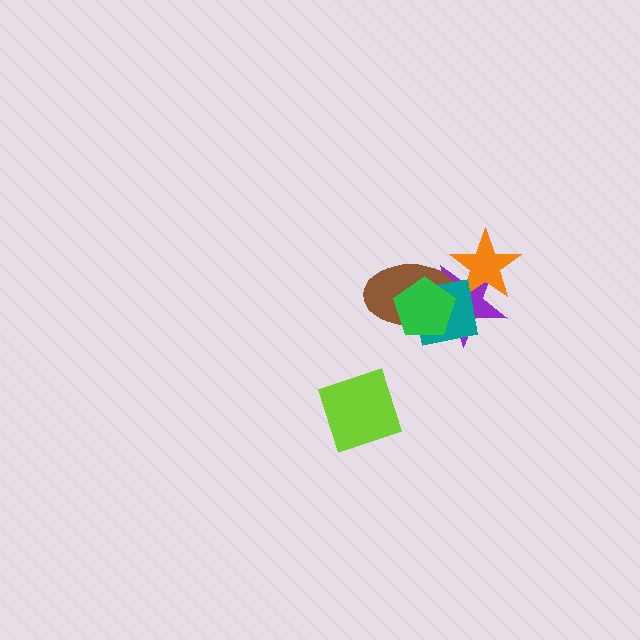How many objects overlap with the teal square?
4 objects overlap with the teal square.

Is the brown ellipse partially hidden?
Yes, it is partially covered by another shape.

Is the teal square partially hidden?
Yes, it is partially covered by another shape.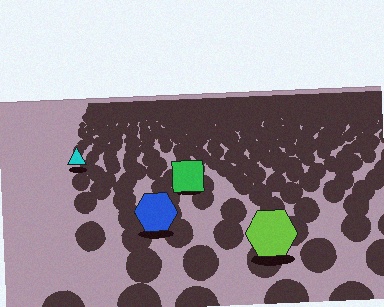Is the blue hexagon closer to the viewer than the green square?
Yes. The blue hexagon is closer — you can tell from the texture gradient: the ground texture is coarser near it.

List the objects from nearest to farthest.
From nearest to farthest: the lime hexagon, the blue hexagon, the green square, the cyan triangle.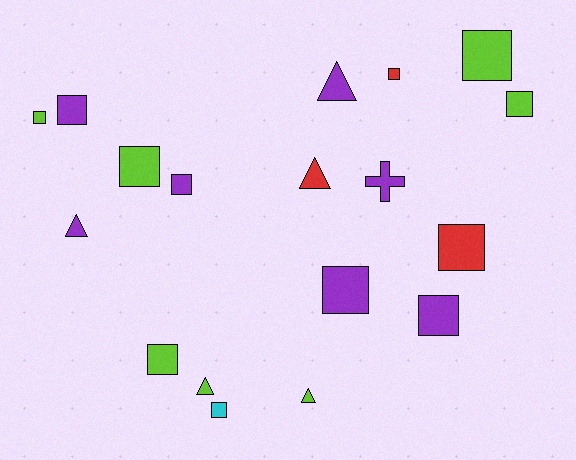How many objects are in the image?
There are 18 objects.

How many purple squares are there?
There are 4 purple squares.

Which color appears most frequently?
Lime, with 7 objects.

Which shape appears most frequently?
Square, with 12 objects.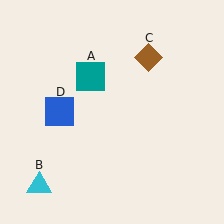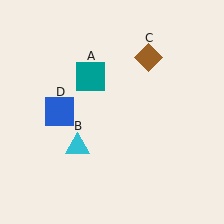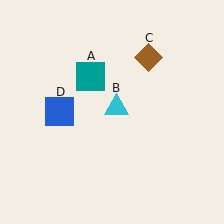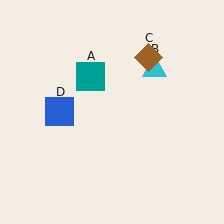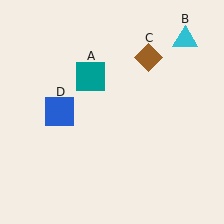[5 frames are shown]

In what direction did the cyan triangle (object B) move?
The cyan triangle (object B) moved up and to the right.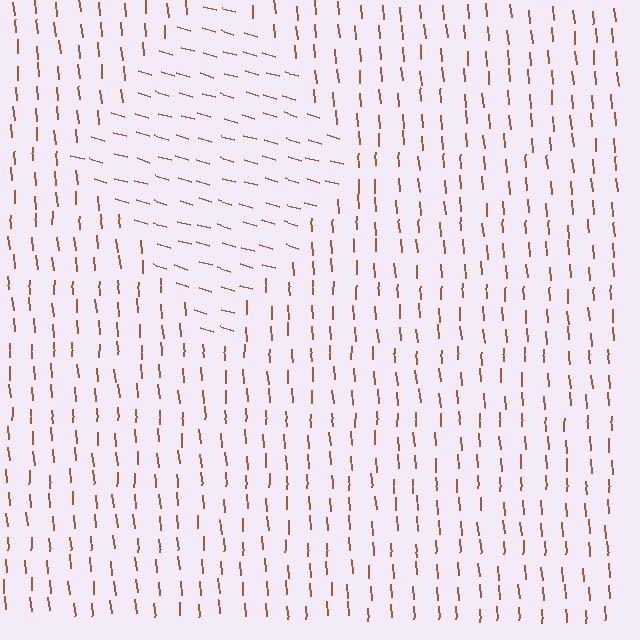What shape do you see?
I see a diamond.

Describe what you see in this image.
The image is filled with small brown line segments. A diamond region in the image has lines oriented differently from the surrounding lines, creating a visible texture boundary.